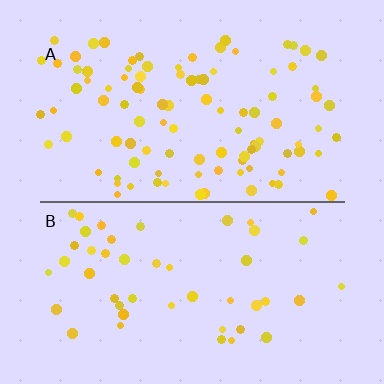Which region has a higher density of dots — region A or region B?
A (the top).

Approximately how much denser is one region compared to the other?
Approximately 2.1× — region A over region B.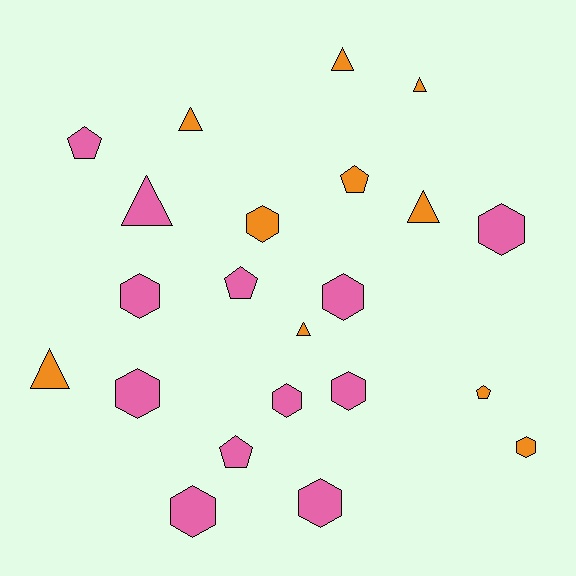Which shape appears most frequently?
Hexagon, with 10 objects.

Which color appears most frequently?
Pink, with 12 objects.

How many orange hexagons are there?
There are 2 orange hexagons.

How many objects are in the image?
There are 22 objects.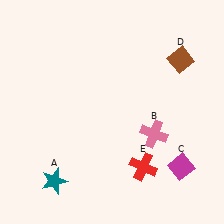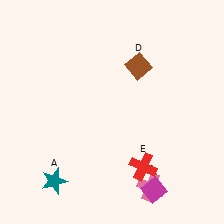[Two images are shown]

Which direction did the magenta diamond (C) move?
The magenta diamond (C) moved left.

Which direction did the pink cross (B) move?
The pink cross (B) moved down.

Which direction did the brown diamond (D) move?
The brown diamond (D) moved left.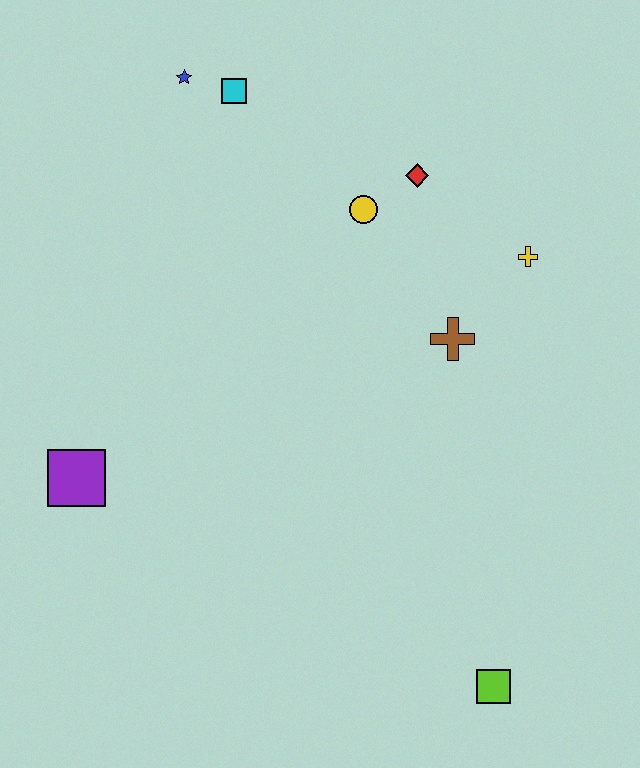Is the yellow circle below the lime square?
No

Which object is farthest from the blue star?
The lime square is farthest from the blue star.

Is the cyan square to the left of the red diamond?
Yes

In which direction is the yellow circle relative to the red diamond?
The yellow circle is to the left of the red diamond.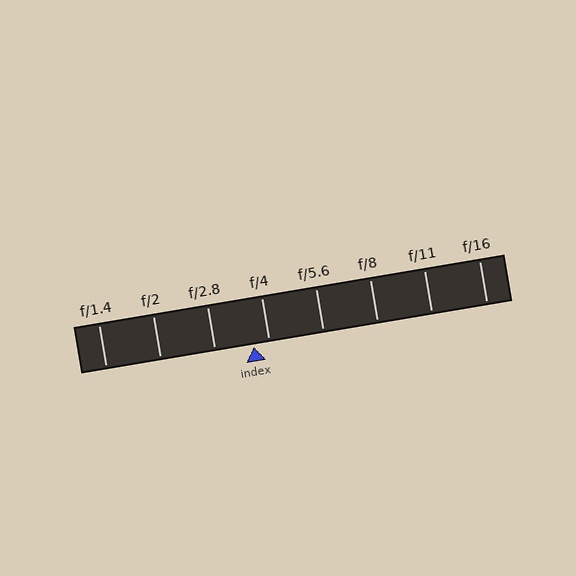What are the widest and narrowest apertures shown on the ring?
The widest aperture shown is f/1.4 and the narrowest is f/16.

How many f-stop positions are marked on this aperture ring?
There are 8 f-stop positions marked.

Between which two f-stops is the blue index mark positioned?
The index mark is between f/2.8 and f/4.